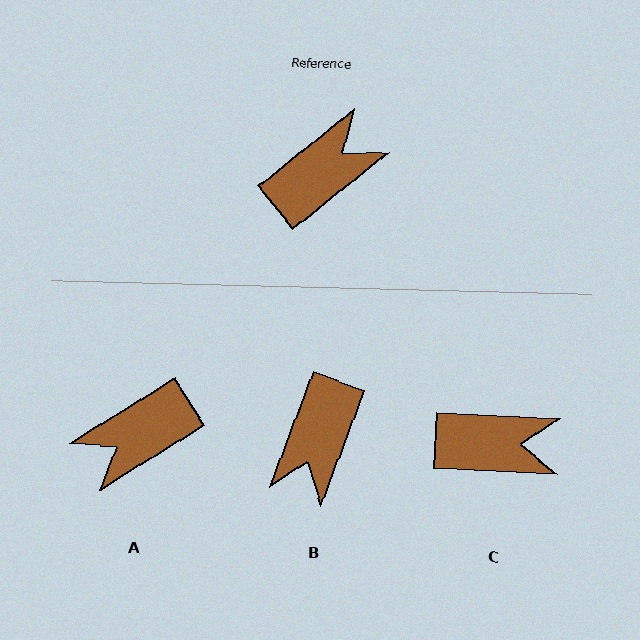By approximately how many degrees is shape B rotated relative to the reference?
Approximately 150 degrees clockwise.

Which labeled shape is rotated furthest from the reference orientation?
A, about 173 degrees away.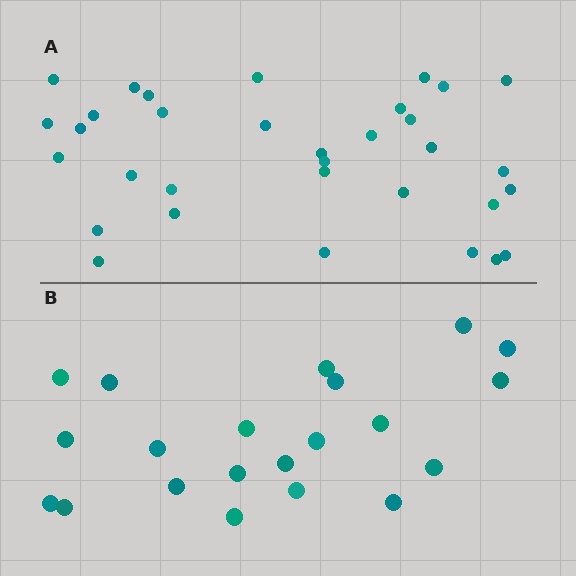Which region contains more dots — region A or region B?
Region A (the top region) has more dots.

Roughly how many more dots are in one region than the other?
Region A has roughly 12 or so more dots than region B.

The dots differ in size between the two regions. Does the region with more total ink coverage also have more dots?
No. Region B has more total ink coverage because its dots are larger, but region A actually contains more individual dots. Total area can be misleading — the number of items is what matters here.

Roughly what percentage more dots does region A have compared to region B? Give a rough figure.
About 55% more.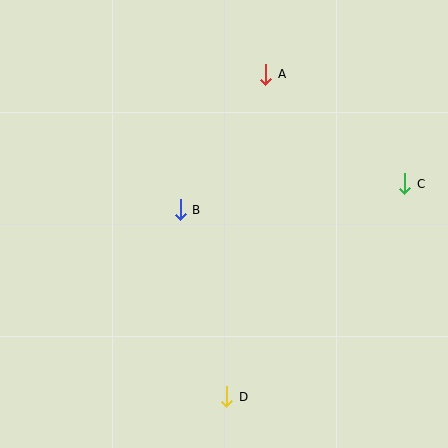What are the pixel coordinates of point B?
Point B is at (180, 210).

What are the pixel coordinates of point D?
Point D is at (227, 397).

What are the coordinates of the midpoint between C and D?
The midpoint between C and D is at (316, 290).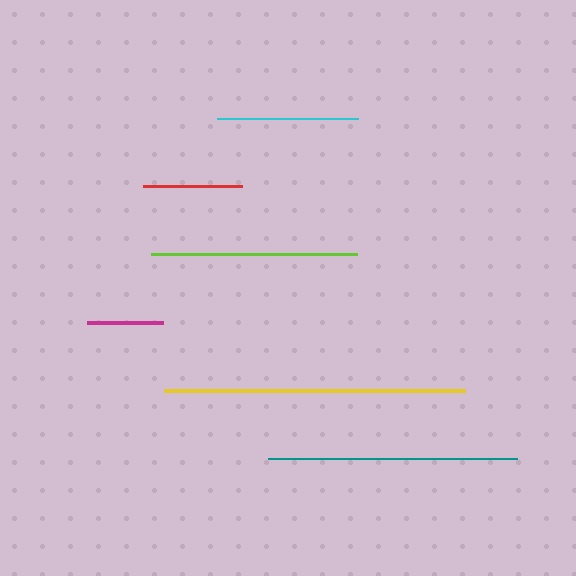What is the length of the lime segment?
The lime segment is approximately 206 pixels long.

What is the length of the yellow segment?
The yellow segment is approximately 301 pixels long.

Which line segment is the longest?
The yellow line is the longest at approximately 301 pixels.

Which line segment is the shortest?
The magenta line is the shortest at approximately 77 pixels.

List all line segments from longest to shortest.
From longest to shortest: yellow, teal, lime, cyan, red, magenta.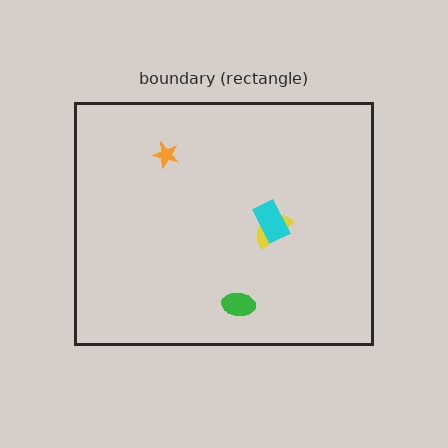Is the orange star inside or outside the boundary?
Inside.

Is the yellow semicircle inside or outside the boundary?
Inside.